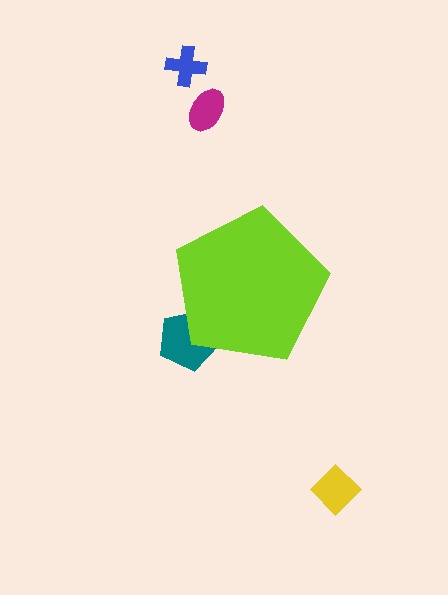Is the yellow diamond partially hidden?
No, the yellow diamond is fully visible.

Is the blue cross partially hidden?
No, the blue cross is fully visible.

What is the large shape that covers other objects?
A lime pentagon.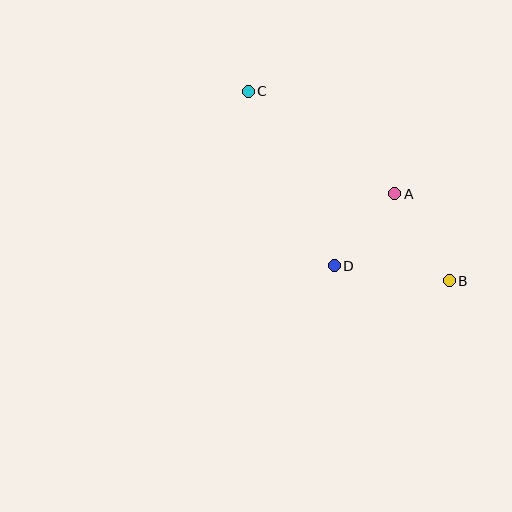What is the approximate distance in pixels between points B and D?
The distance between B and D is approximately 116 pixels.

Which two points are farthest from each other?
Points B and C are farthest from each other.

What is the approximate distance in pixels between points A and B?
The distance between A and B is approximately 102 pixels.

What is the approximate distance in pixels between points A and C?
The distance between A and C is approximately 179 pixels.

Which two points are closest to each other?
Points A and D are closest to each other.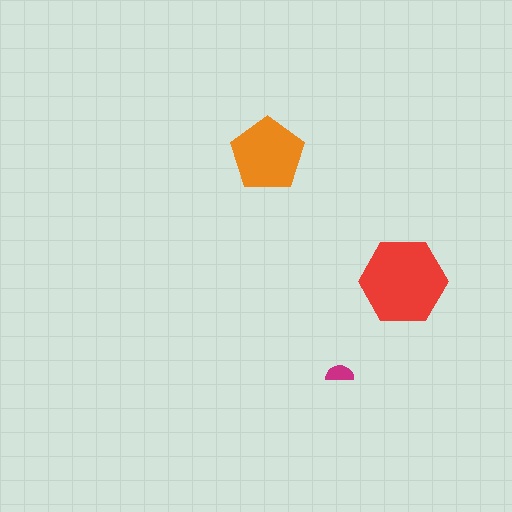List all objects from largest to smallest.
The red hexagon, the orange pentagon, the magenta semicircle.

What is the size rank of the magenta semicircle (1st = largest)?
3rd.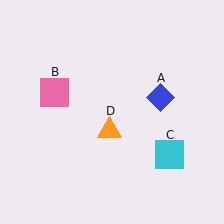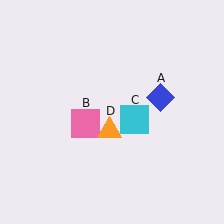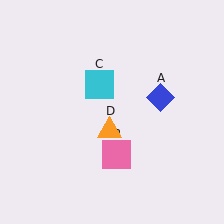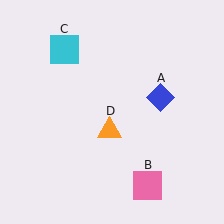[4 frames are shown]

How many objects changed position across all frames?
2 objects changed position: pink square (object B), cyan square (object C).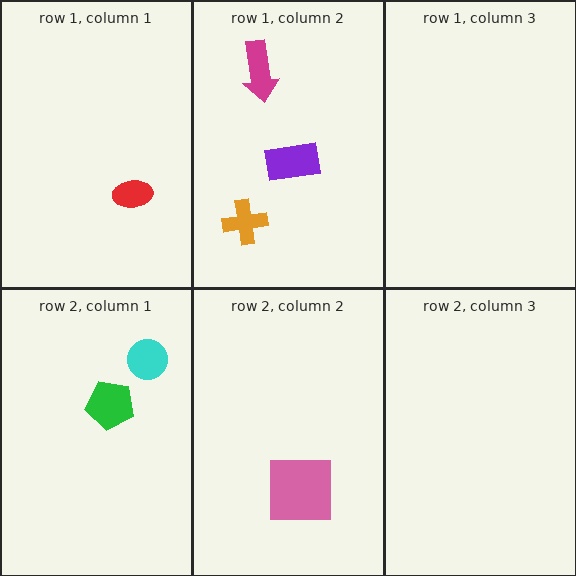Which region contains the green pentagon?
The row 2, column 1 region.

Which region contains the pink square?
The row 2, column 2 region.